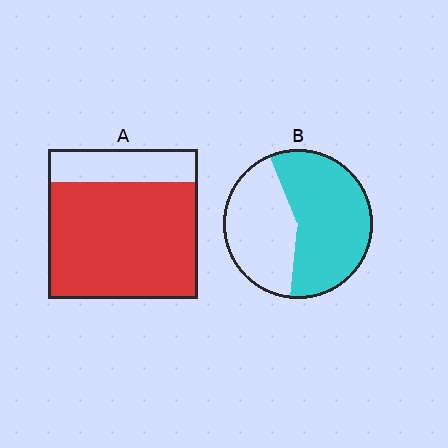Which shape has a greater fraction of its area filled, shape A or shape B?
Shape A.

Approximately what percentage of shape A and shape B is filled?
A is approximately 80% and B is approximately 60%.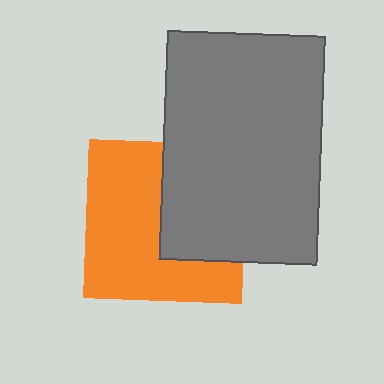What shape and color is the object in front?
The object in front is a gray rectangle.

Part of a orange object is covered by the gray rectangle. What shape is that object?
It is a square.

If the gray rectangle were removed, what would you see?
You would see the complete orange square.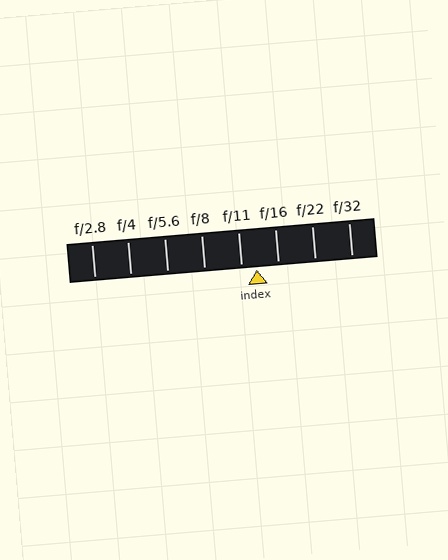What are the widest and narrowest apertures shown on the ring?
The widest aperture shown is f/2.8 and the narrowest is f/32.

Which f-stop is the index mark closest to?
The index mark is closest to f/11.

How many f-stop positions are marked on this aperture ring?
There are 8 f-stop positions marked.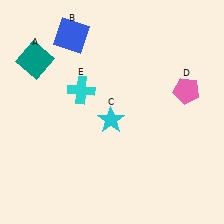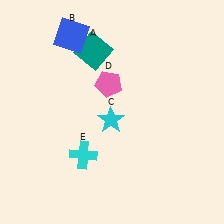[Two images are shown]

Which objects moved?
The objects that moved are: the teal square (A), the pink pentagon (D), the cyan cross (E).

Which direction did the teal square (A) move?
The teal square (A) moved right.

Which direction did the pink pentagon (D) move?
The pink pentagon (D) moved left.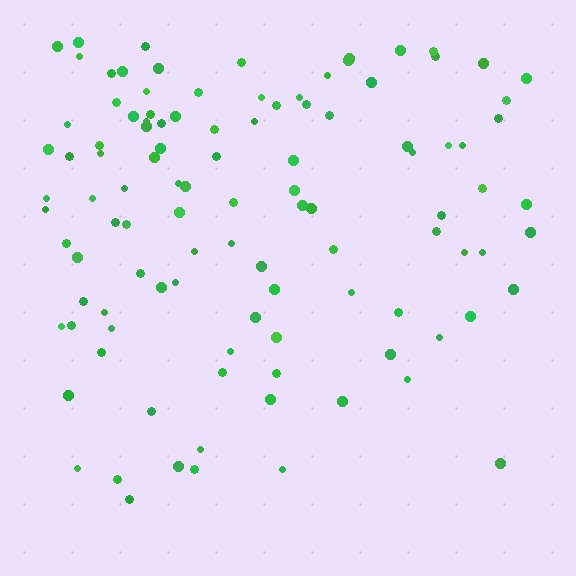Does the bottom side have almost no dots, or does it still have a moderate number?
Still a moderate number, just noticeably fewer than the top.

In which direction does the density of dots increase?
From bottom to top, with the top side densest.